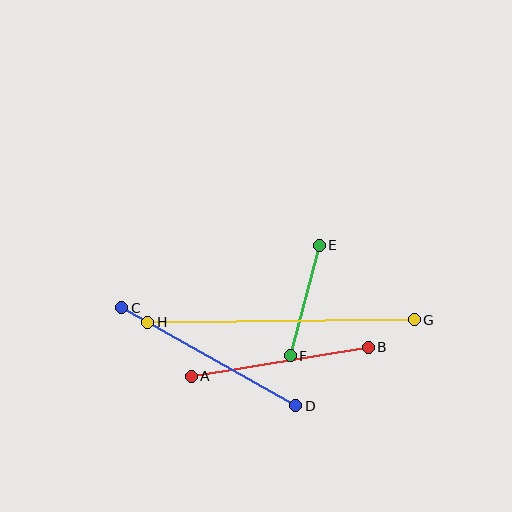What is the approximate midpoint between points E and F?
The midpoint is at approximately (305, 301) pixels.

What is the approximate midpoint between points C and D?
The midpoint is at approximately (209, 357) pixels.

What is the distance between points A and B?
The distance is approximately 179 pixels.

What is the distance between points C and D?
The distance is approximately 200 pixels.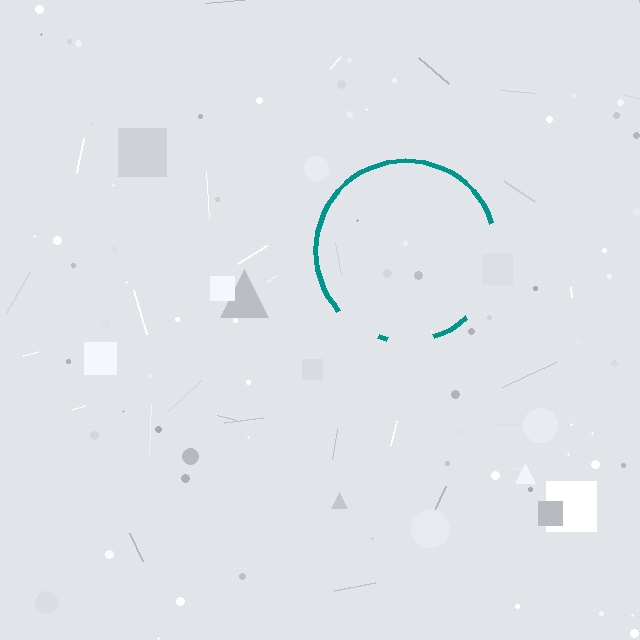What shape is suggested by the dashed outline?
The dashed outline suggests a circle.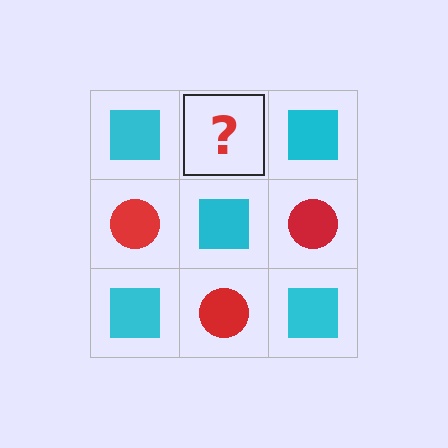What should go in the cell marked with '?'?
The missing cell should contain a red circle.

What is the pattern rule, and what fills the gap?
The rule is that it alternates cyan square and red circle in a checkerboard pattern. The gap should be filled with a red circle.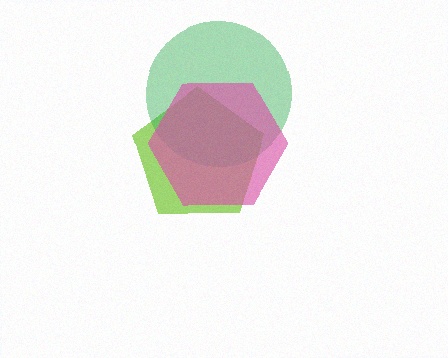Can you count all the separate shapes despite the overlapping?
Yes, there are 3 separate shapes.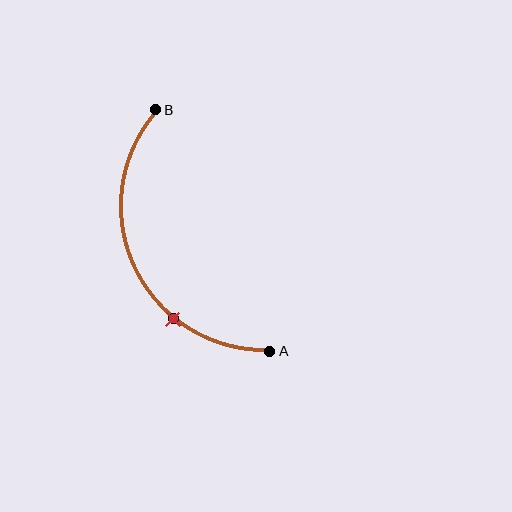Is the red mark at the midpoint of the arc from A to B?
No. The red mark lies on the arc but is closer to endpoint A. The arc midpoint would be at the point on the curve equidistant along the arc from both A and B.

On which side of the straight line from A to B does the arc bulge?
The arc bulges to the left of the straight line connecting A and B.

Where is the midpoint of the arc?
The arc midpoint is the point on the curve farthest from the straight line joining A and B. It sits to the left of that line.